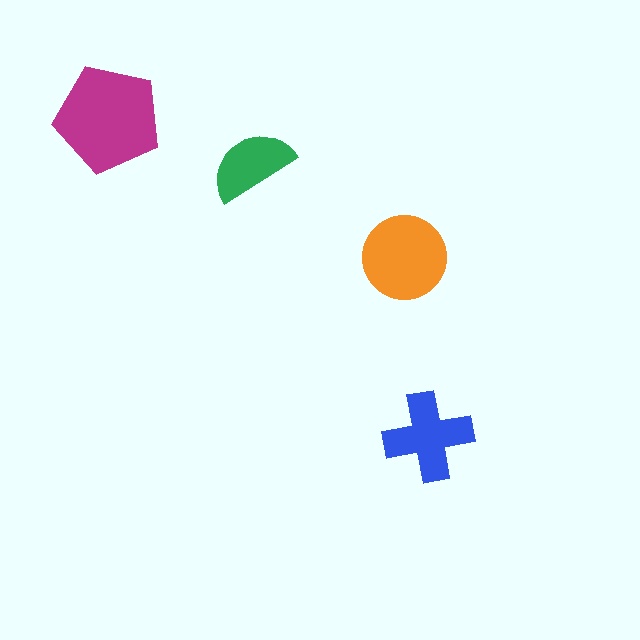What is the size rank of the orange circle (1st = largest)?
2nd.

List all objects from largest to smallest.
The magenta pentagon, the orange circle, the blue cross, the green semicircle.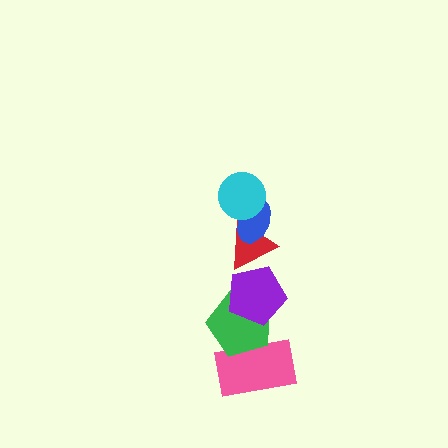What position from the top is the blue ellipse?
The blue ellipse is 2nd from the top.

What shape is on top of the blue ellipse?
The cyan circle is on top of the blue ellipse.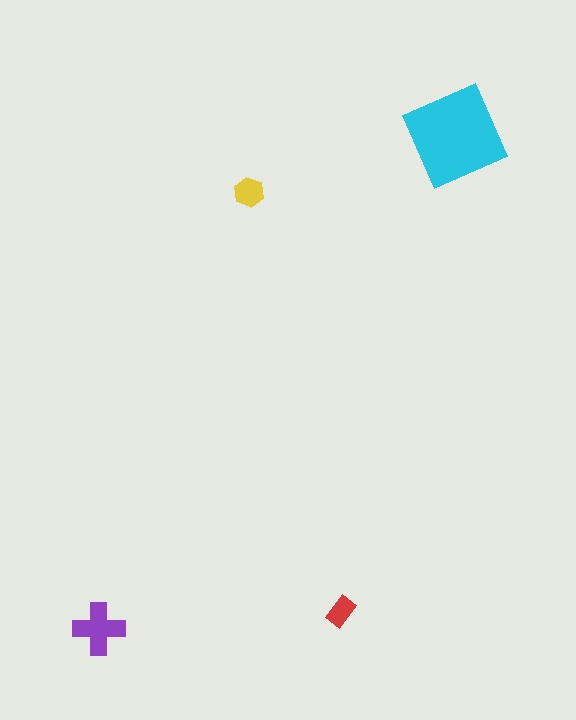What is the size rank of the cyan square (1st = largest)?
1st.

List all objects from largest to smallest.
The cyan square, the purple cross, the yellow hexagon, the red rectangle.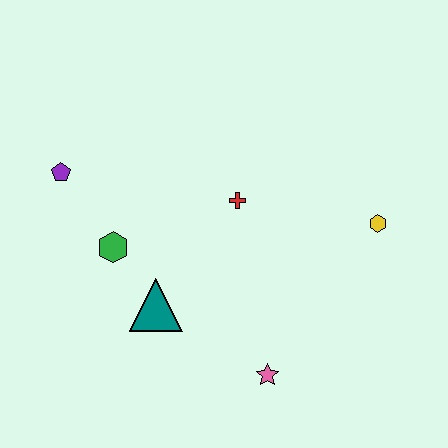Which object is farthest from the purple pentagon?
The yellow hexagon is farthest from the purple pentagon.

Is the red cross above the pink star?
Yes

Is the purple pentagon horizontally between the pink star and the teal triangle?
No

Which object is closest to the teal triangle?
The green hexagon is closest to the teal triangle.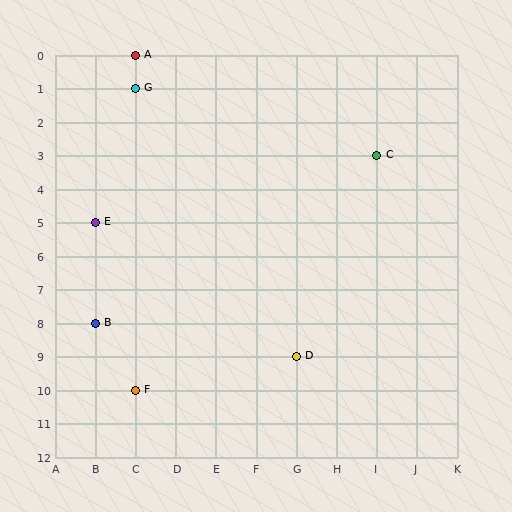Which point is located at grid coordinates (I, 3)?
Point C is at (I, 3).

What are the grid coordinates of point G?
Point G is at grid coordinates (C, 1).